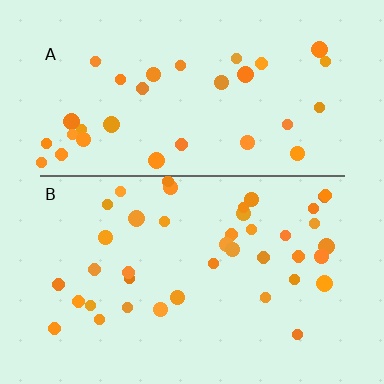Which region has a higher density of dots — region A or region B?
B (the bottom).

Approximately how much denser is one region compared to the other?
Approximately 1.3× — region B over region A.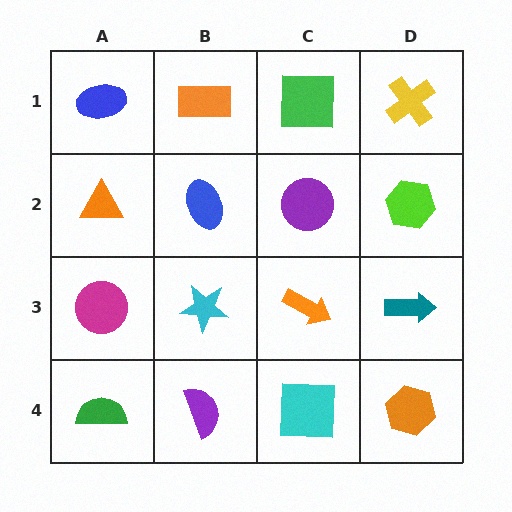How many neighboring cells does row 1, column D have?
2.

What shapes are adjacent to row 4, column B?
A cyan star (row 3, column B), a green semicircle (row 4, column A), a cyan square (row 4, column C).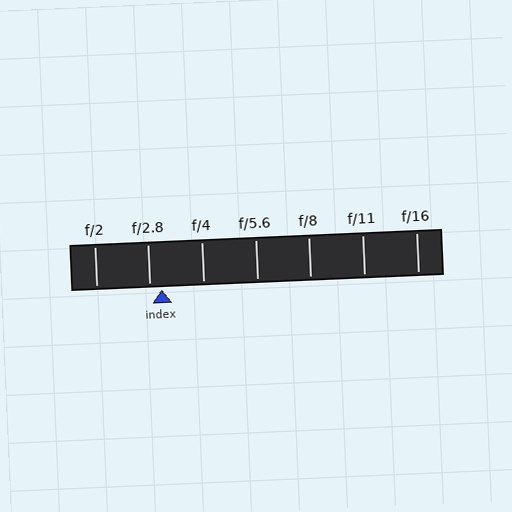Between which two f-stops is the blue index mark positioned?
The index mark is between f/2.8 and f/4.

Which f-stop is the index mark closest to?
The index mark is closest to f/2.8.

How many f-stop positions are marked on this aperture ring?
There are 7 f-stop positions marked.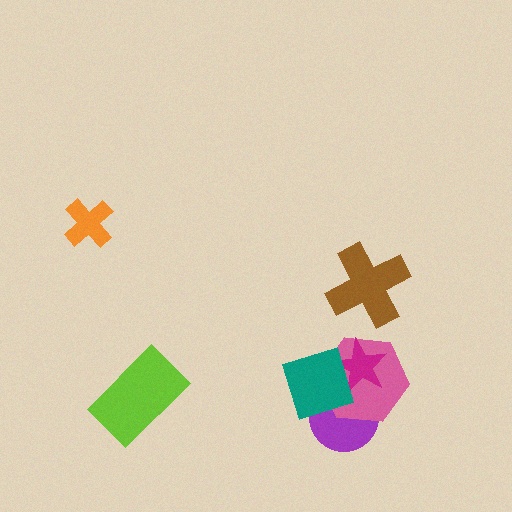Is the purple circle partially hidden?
Yes, it is partially covered by another shape.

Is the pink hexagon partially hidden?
Yes, it is partially covered by another shape.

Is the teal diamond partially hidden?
No, no other shape covers it.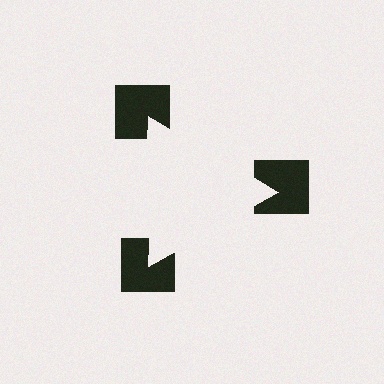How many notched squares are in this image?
There are 3 — one at each vertex of the illusory triangle.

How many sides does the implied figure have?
3 sides.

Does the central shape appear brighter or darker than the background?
It typically appears slightly brighter than the background, even though no actual brightness change is drawn.